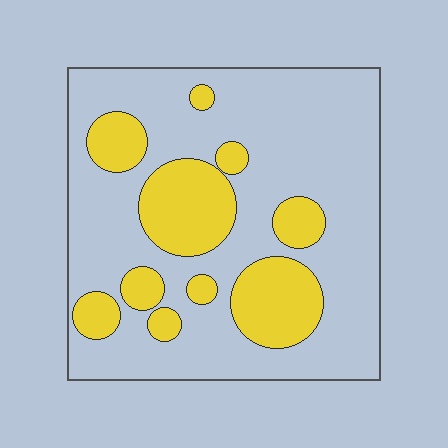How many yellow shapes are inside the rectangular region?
10.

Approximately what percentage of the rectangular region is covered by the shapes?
Approximately 25%.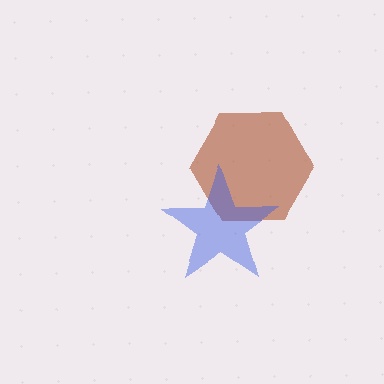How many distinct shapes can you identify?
There are 2 distinct shapes: a brown hexagon, a blue star.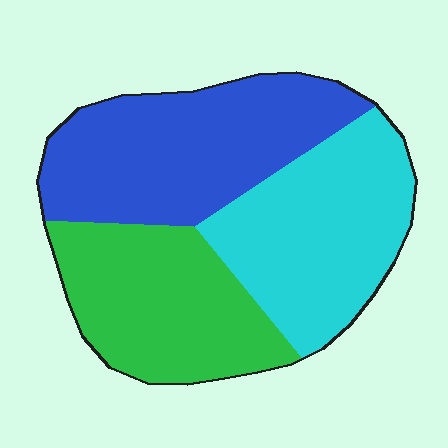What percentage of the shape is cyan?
Cyan covers 33% of the shape.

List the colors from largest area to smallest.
From largest to smallest: blue, cyan, green.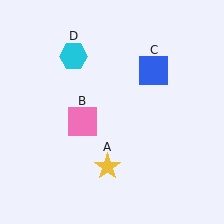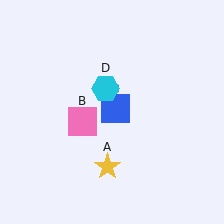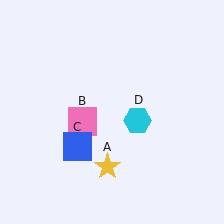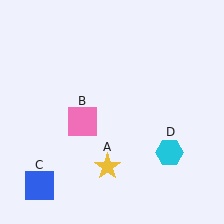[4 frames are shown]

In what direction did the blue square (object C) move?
The blue square (object C) moved down and to the left.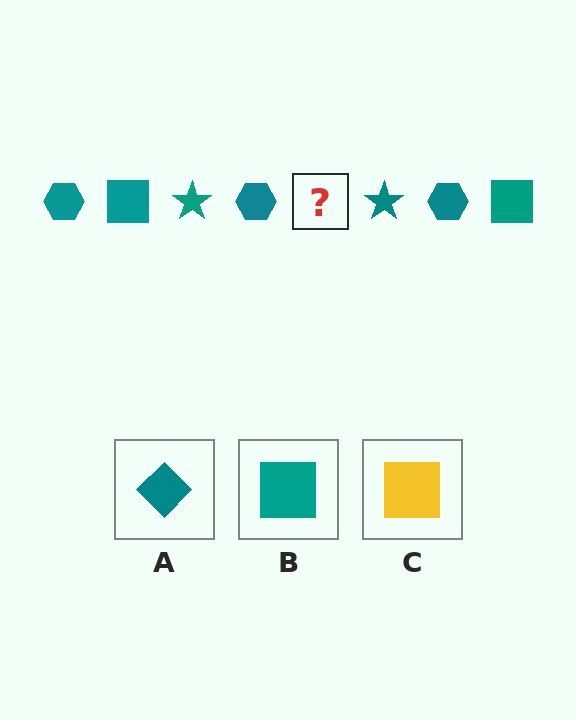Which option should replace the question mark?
Option B.